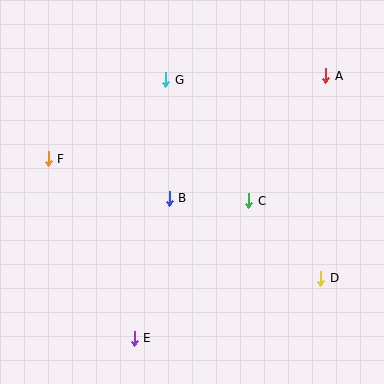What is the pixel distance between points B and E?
The distance between B and E is 144 pixels.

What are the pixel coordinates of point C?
Point C is at (249, 201).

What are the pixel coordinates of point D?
Point D is at (321, 278).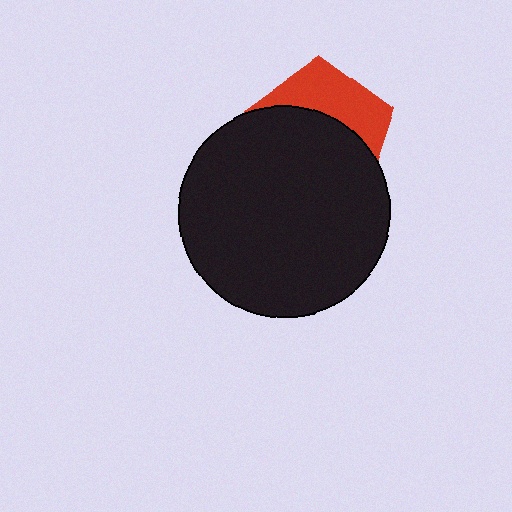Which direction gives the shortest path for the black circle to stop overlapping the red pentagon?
Moving down gives the shortest separation.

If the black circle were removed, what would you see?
You would see the complete red pentagon.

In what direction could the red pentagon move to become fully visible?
The red pentagon could move up. That would shift it out from behind the black circle entirely.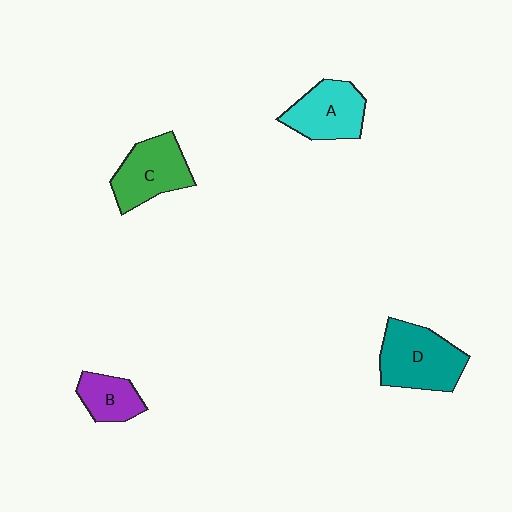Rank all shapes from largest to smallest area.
From largest to smallest: D (teal), C (green), A (cyan), B (purple).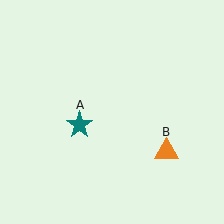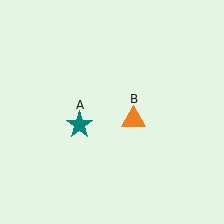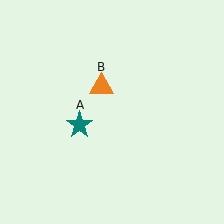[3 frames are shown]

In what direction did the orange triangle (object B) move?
The orange triangle (object B) moved up and to the left.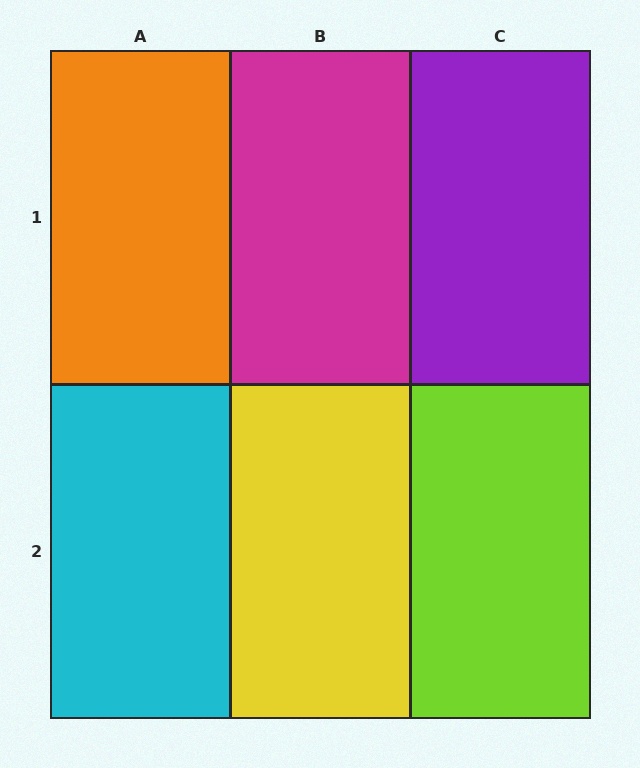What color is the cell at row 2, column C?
Lime.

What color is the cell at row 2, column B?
Yellow.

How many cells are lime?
1 cell is lime.